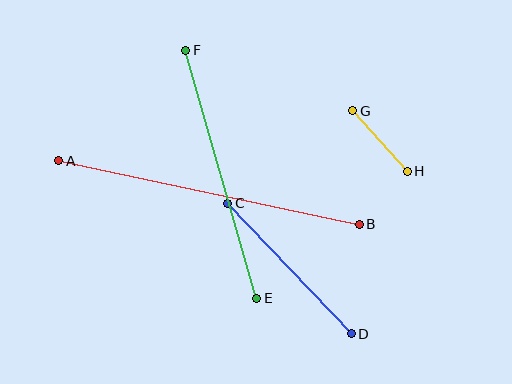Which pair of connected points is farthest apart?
Points A and B are farthest apart.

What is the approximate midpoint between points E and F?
The midpoint is at approximately (221, 174) pixels.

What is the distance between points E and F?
The distance is approximately 258 pixels.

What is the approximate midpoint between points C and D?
The midpoint is at approximately (289, 269) pixels.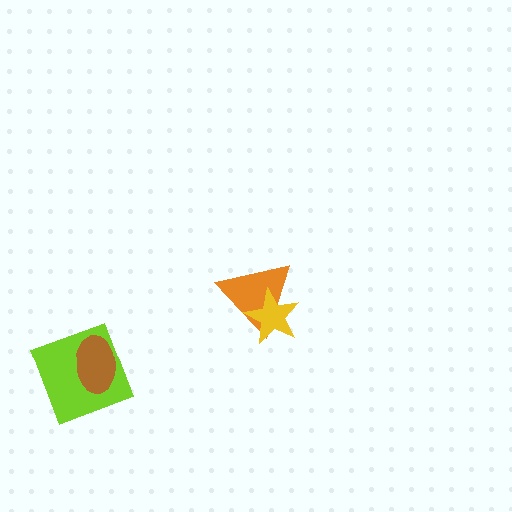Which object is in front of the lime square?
The brown ellipse is in front of the lime square.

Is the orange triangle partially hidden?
Yes, it is partially covered by another shape.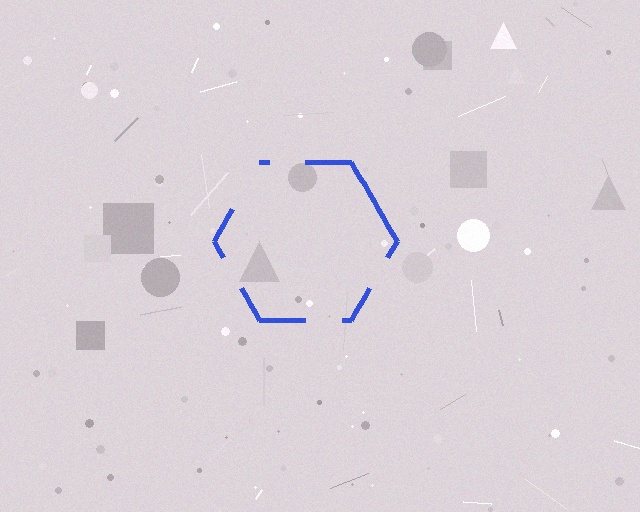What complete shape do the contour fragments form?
The contour fragments form a hexagon.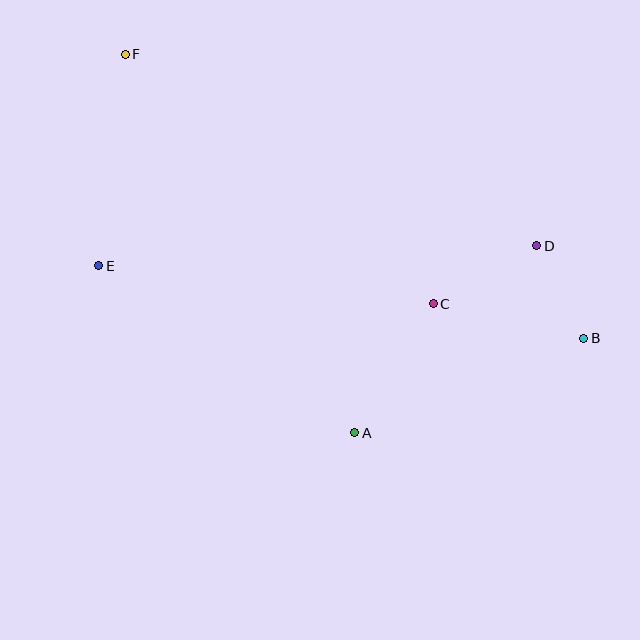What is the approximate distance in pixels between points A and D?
The distance between A and D is approximately 261 pixels.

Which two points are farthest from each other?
Points B and F are farthest from each other.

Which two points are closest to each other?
Points B and D are closest to each other.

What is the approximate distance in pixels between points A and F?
The distance between A and F is approximately 442 pixels.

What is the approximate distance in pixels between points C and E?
The distance between C and E is approximately 337 pixels.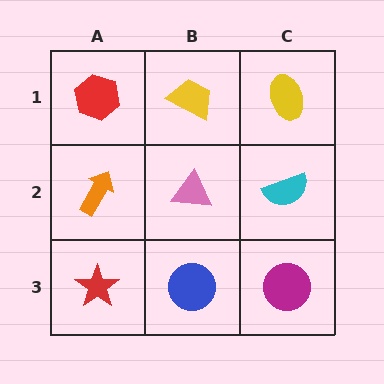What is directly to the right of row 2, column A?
A pink triangle.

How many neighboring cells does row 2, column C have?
3.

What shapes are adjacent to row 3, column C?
A cyan semicircle (row 2, column C), a blue circle (row 3, column B).